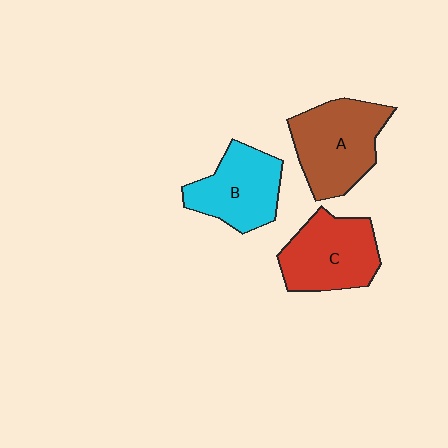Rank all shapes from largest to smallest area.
From largest to smallest: A (brown), C (red), B (cyan).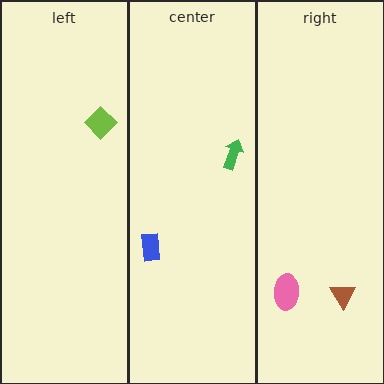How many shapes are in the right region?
2.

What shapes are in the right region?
The brown triangle, the pink ellipse.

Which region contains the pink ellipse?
The right region.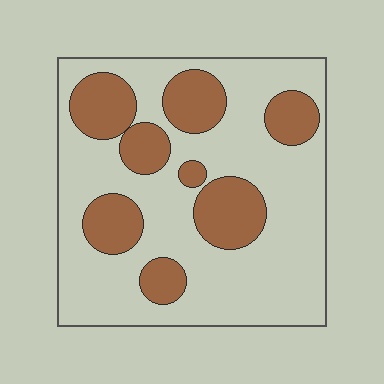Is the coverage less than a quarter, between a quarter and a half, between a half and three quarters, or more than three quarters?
Between a quarter and a half.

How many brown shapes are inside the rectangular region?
8.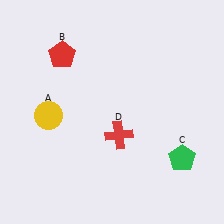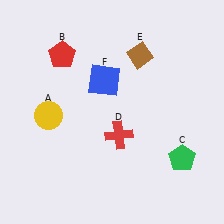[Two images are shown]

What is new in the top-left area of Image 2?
A blue square (F) was added in the top-left area of Image 2.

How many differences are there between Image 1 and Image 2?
There are 2 differences between the two images.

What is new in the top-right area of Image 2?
A brown diamond (E) was added in the top-right area of Image 2.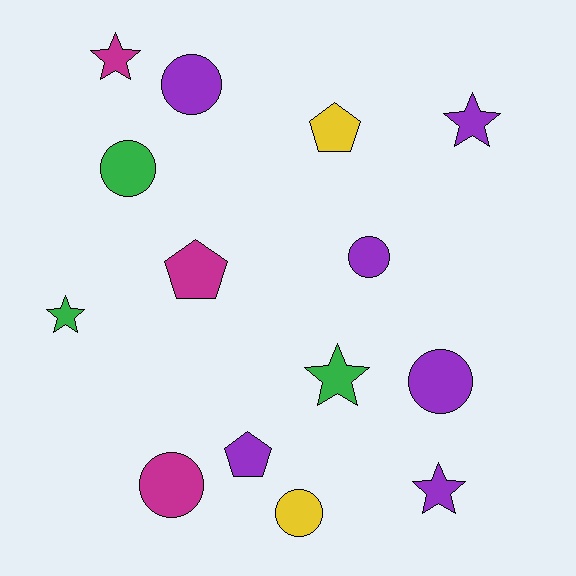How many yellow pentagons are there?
There is 1 yellow pentagon.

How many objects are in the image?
There are 14 objects.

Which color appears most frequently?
Purple, with 6 objects.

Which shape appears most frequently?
Circle, with 6 objects.